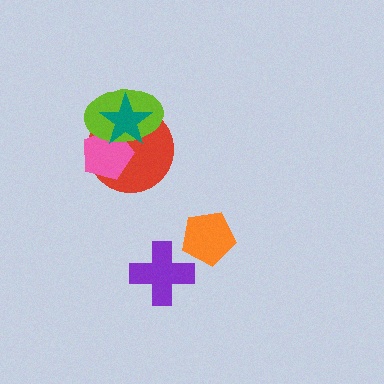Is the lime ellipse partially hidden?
Yes, it is partially covered by another shape.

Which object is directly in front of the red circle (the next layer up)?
The pink pentagon is directly in front of the red circle.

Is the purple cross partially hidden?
No, no other shape covers it.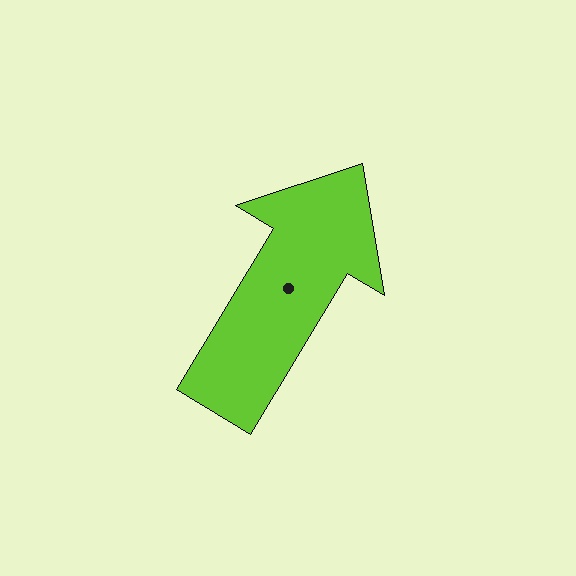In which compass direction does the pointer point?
Northeast.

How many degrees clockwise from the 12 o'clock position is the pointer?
Approximately 31 degrees.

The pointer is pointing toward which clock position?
Roughly 1 o'clock.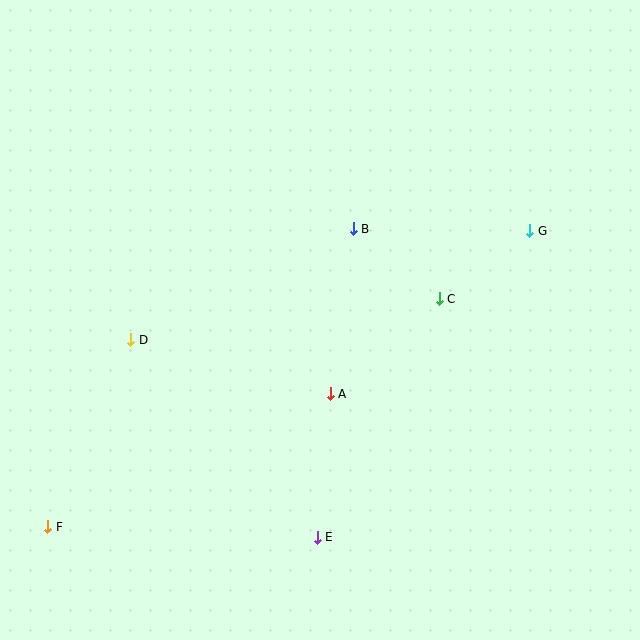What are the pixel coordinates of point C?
Point C is at (439, 299).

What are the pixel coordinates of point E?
Point E is at (317, 537).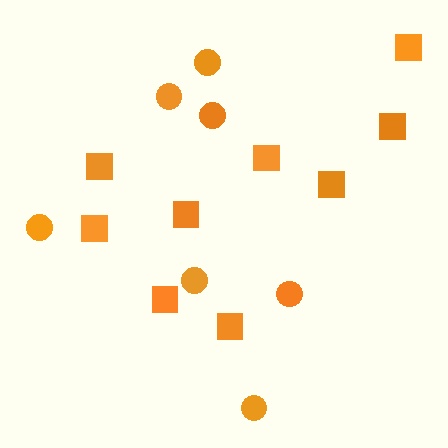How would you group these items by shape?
There are 2 groups: one group of squares (9) and one group of circles (7).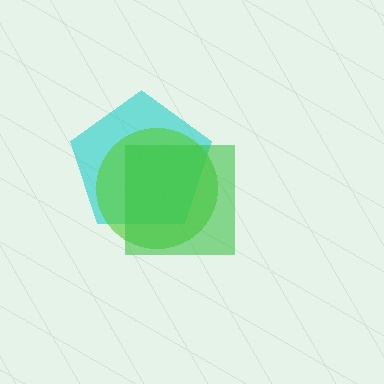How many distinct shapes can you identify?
There are 3 distinct shapes: a cyan pentagon, a lime circle, a green square.